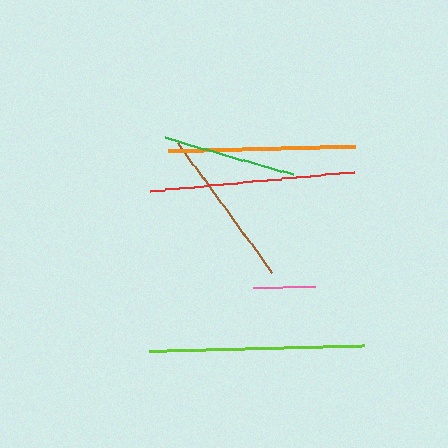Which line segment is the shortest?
The pink line is the shortest at approximately 63 pixels.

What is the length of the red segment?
The red segment is approximately 205 pixels long.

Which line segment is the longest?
The lime line is the longest at approximately 215 pixels.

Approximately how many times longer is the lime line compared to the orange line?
The lime line is approximately 1.2 times the length of the orange line.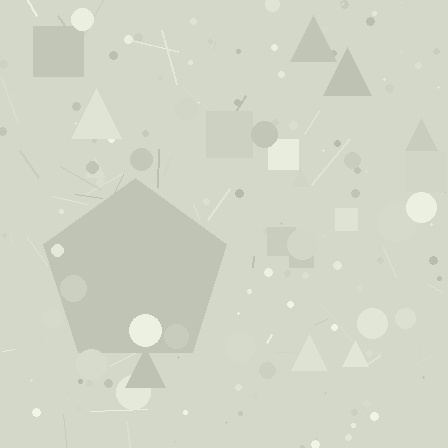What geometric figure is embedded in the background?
A pentagon is embedded in the background.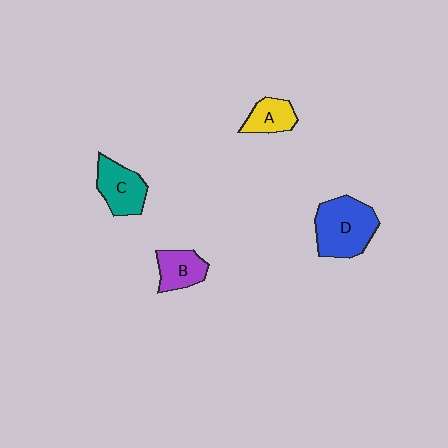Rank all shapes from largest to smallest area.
From largest to smallest: D (blue), C (teal), B (purple), A (yellow).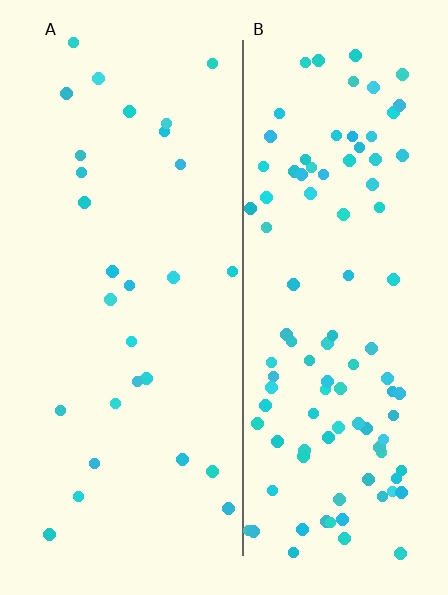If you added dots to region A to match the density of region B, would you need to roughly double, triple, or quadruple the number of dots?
Approximately quadruple.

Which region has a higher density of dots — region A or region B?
B (the right).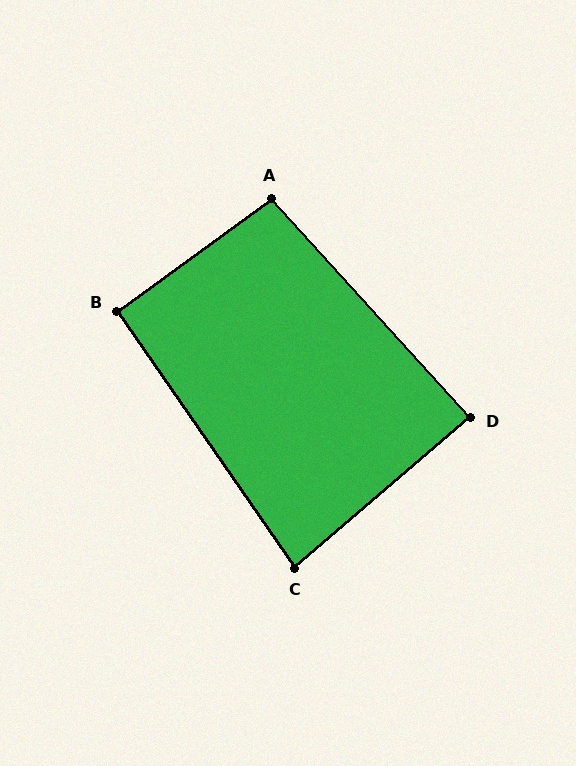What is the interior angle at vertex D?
Approximately 88 degrees (approximately right).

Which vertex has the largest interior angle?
A, at approximately 96 degrees.